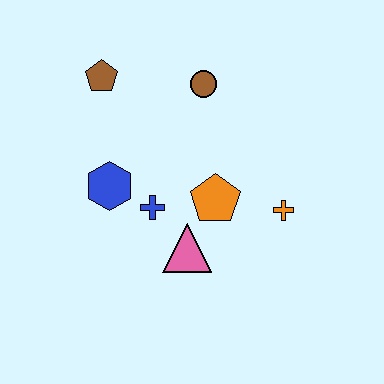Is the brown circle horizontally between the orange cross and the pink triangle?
Yes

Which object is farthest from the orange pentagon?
The brown pentagon is farthest from the orange pentagon.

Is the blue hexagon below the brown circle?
Yes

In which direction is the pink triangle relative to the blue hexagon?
The pink triangle is to the right of the blue hexagon.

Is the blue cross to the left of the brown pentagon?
No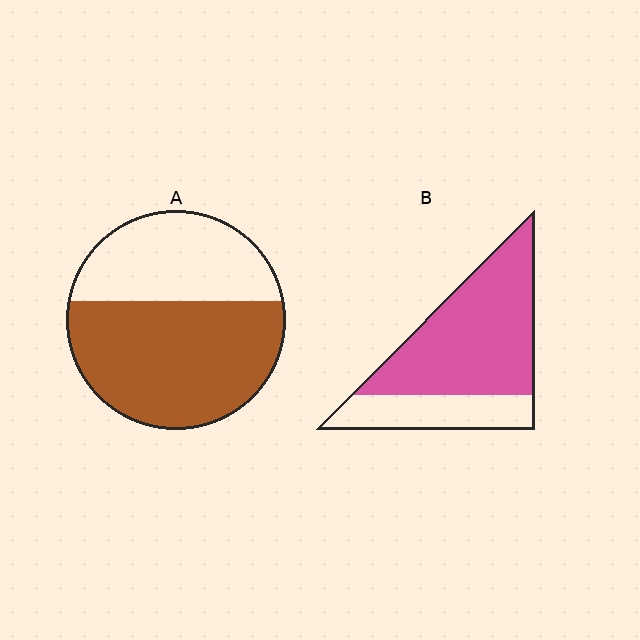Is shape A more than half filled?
Yes.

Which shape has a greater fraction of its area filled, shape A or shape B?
Shape B.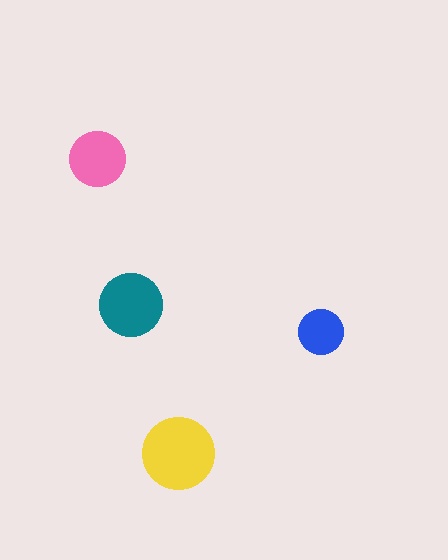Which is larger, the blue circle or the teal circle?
The teal one.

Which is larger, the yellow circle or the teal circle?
The yellow one.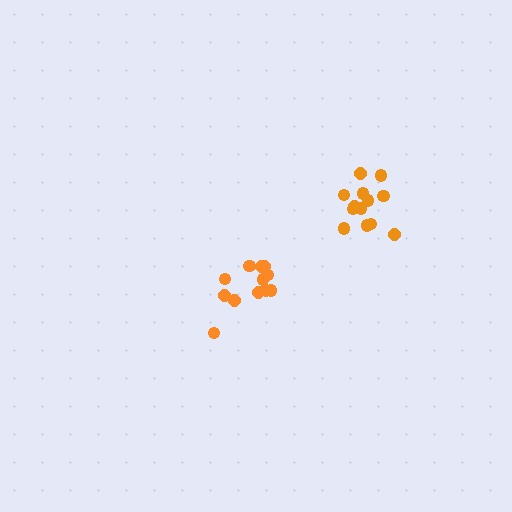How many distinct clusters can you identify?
There are 2 distinct clusters.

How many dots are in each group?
Group 1: 13 dots, Group 2: 12 dots (25 total).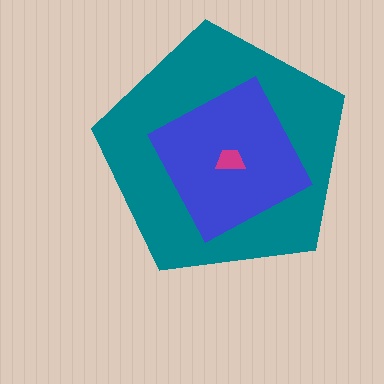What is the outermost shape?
The teal pentagon.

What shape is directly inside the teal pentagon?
The blue square.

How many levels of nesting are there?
3.